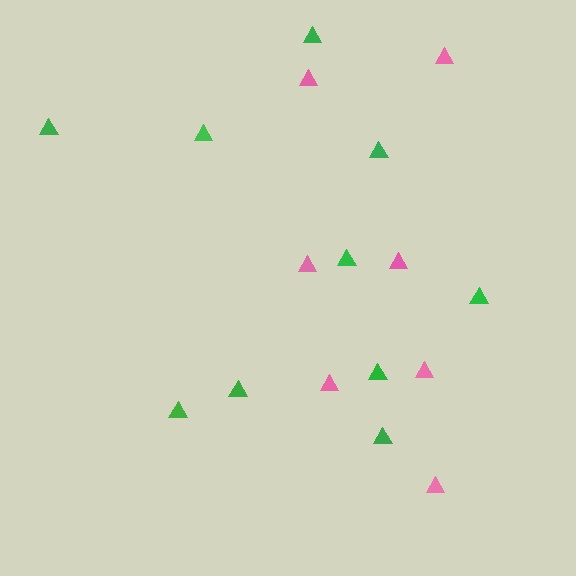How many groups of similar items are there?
There are 2 groups: one group of pink triangles (7) and one group of green triangles (10).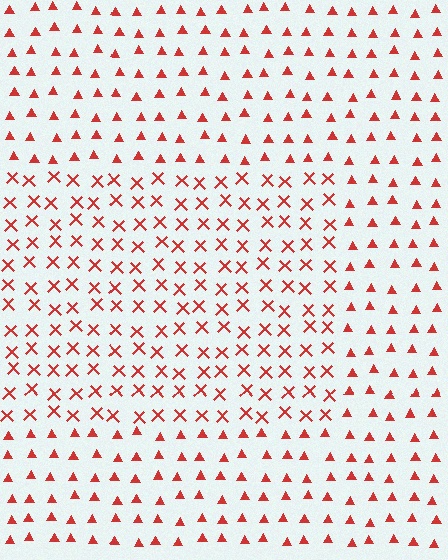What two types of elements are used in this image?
The image uses X marks inside the rectangle region and triangles outside it.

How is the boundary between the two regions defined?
The boundary is defined by a change in element shape: X marks inside vs. triangles outside. All elements share the same color and spacing.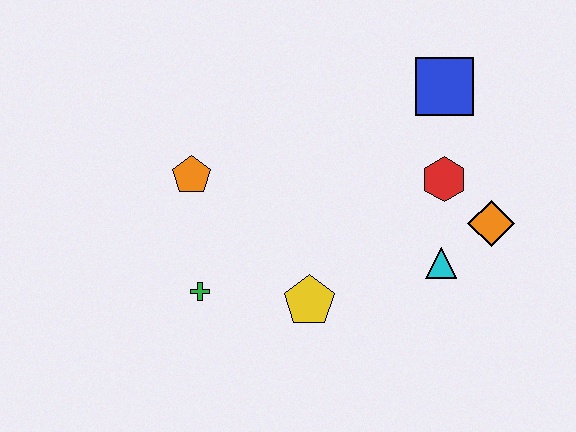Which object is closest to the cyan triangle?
The orange diamond is closest to the cyan triangle.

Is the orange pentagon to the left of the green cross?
Yes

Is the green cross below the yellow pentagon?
No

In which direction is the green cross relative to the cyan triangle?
The green cross is to the left of the cyan triangle.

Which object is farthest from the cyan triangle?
The orange pentagon is farthest from the cyan triangle.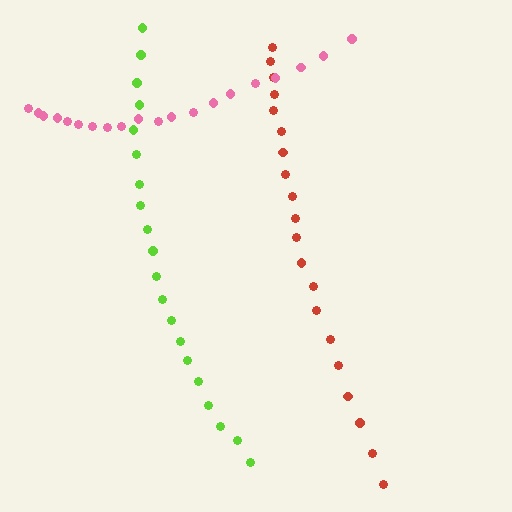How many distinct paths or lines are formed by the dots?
There are 3 distinct paths.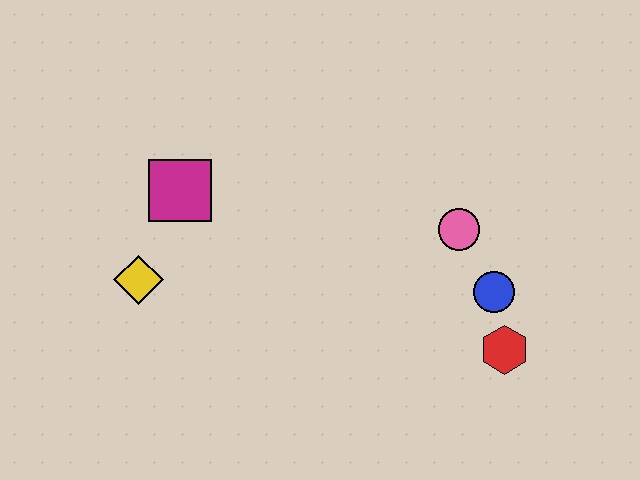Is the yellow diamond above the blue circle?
Yes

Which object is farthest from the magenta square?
The red hexagon is farthest from the magenta square.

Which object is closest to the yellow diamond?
The magenta square is closest to the yellow diamond.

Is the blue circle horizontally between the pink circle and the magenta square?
No